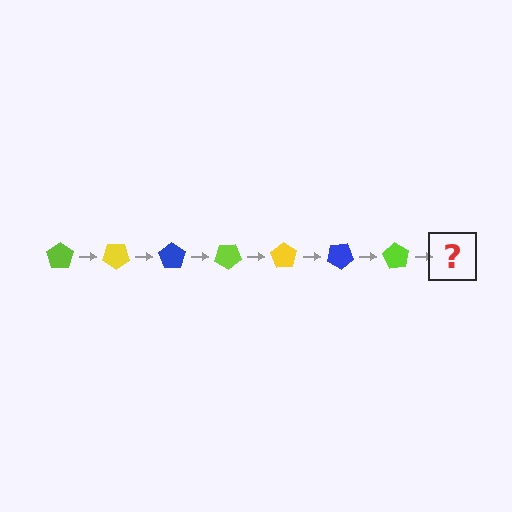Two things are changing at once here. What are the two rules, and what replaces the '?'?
The two rules are that it rotates 35 degrees each step and the color cycles through lime, yellow, and blue. The '?' should be a yellow pentagon, rotated 245 degrees from the start.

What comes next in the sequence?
The next element should be a yellow pentagon, rotated 245 degrees from the start.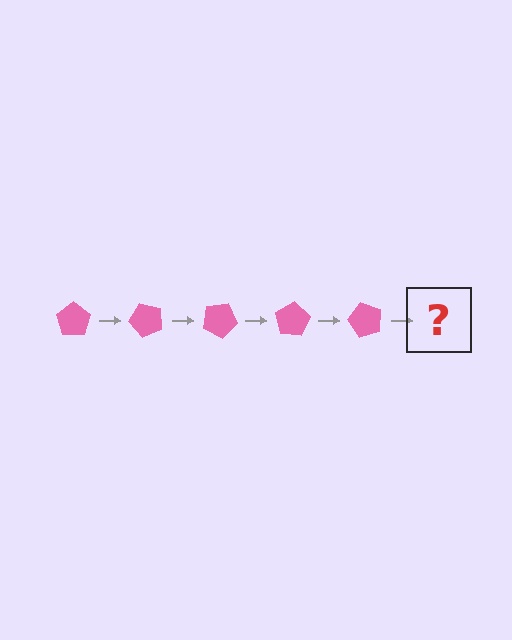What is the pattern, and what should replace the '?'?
The pattern is that the pentagon rotates 50 degrees each step. The '?' should be a pink pentagon rotated 250 degrees.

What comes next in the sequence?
The next element should be a pink pentagon rotated 250 degrees.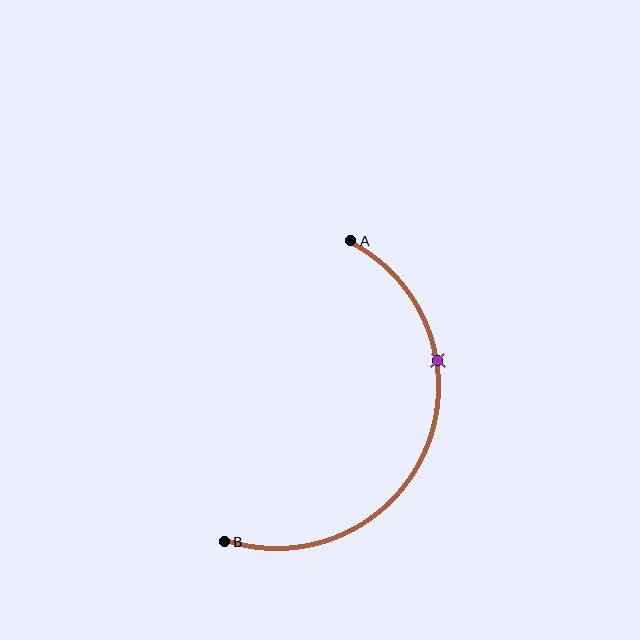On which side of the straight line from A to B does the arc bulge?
The arc bulges to the right of the straight line connecting A and B.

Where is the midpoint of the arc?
The arc midpoint is the point on the curve farthest from the straight line joining A and B. It sits to the right of that line.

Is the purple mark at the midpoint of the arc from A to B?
No. The purple mark lies on the arc but is closer to endpoint A. The arc midpoint would be at the point on the curve equidistant along the arc from both A and B.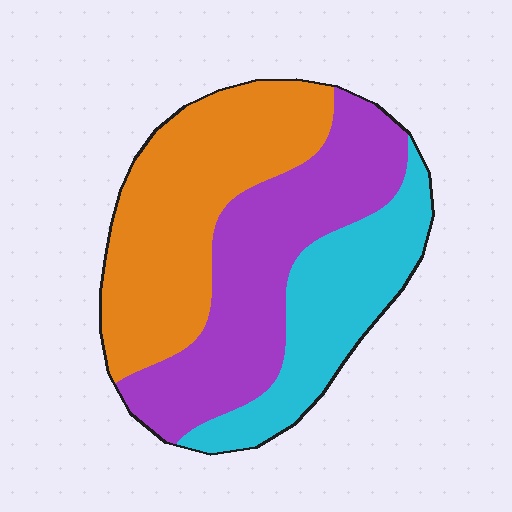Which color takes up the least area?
Cyan, at roughly 25%.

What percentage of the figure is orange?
Orange takes up between a third and a half of the figure.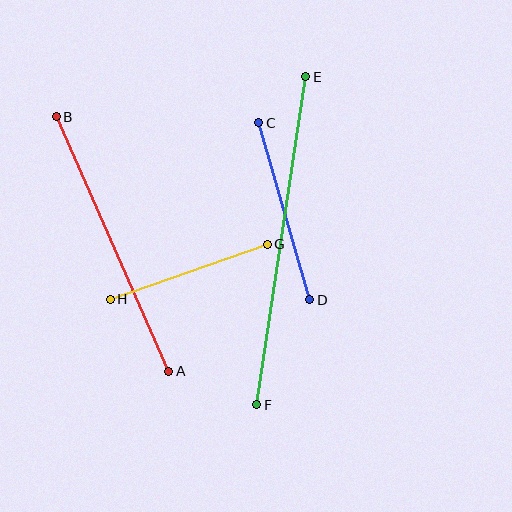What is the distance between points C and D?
The distance is approximately 184 pixels.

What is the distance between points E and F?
The distance is approximately 331 pixels.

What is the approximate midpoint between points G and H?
The midpoint is at approximately (189, 272) pixels.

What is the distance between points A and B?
The distance is approximately 278 pixels.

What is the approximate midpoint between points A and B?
The midpoint is at approximately (112, 244) pixels.